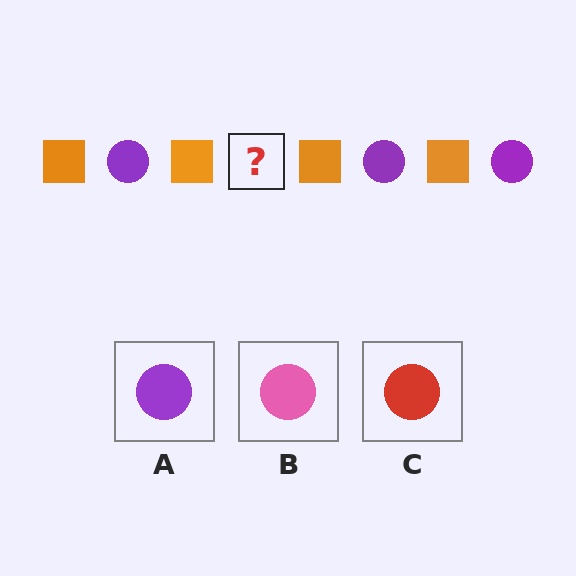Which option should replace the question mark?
Option A.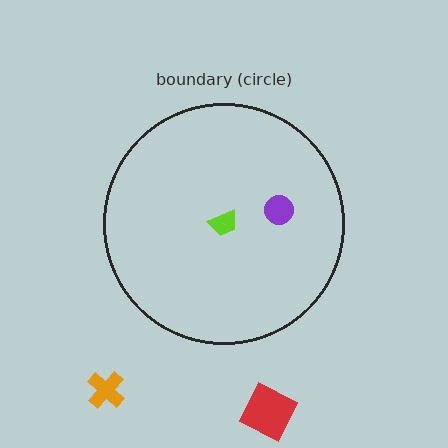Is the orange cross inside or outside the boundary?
Outside.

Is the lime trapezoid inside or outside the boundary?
Inside.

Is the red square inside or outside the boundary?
Outside.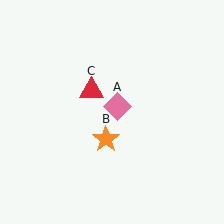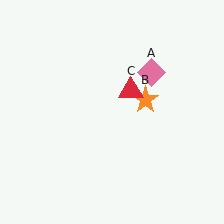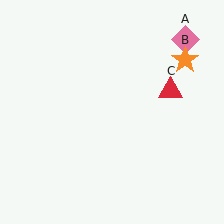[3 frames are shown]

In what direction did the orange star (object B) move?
The orange star (object B) moved up and to the right.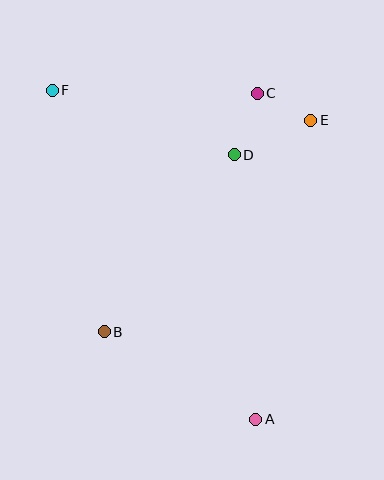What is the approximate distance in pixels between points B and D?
The distance between B and D is approximately 220 pixels.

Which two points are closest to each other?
Points C and E are closest to each other.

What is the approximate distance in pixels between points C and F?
The distance between C and F is approximately 205 pixels.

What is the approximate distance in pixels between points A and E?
The distance between A and E is approximately 304 pixels.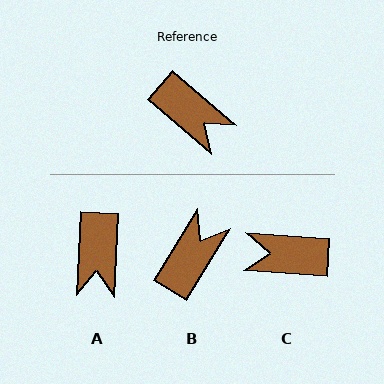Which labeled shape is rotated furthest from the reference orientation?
C, about 143 degrees away.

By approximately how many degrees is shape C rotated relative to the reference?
Approximately 143 degrees clockwise.